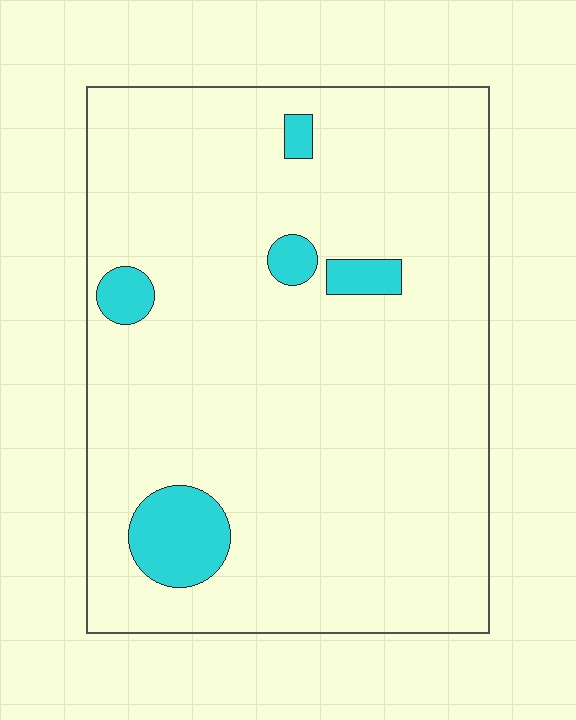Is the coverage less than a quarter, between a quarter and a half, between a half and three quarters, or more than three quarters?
Less than a quarter.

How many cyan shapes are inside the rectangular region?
5.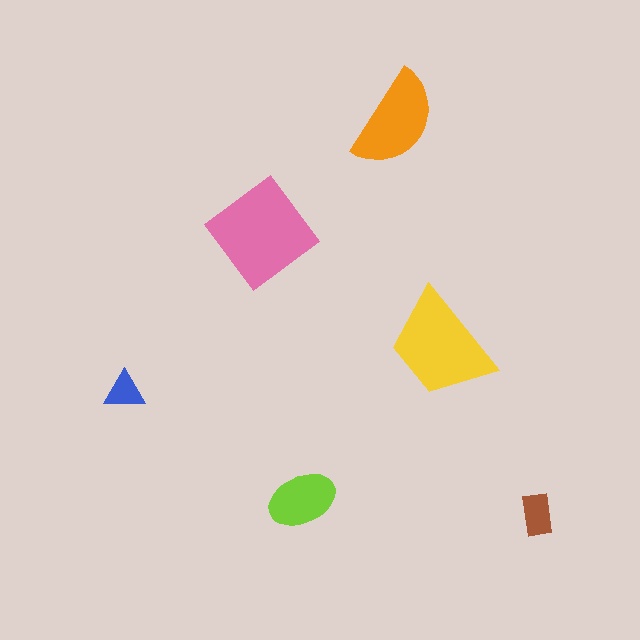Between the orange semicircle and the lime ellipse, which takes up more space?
The orange semicircle.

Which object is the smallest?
The blue triangle.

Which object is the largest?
The pink diamond.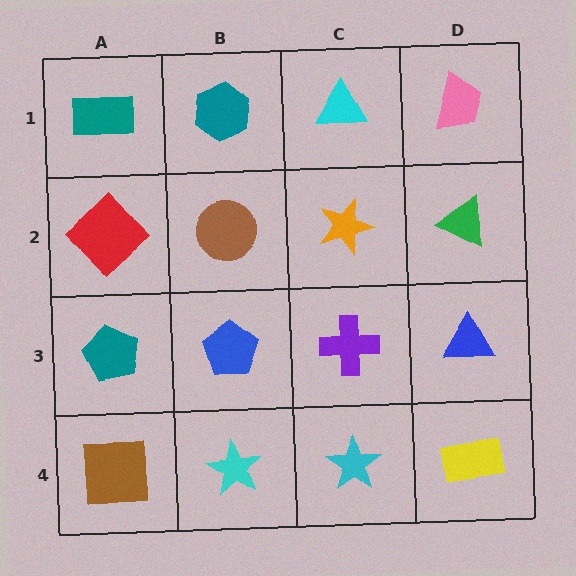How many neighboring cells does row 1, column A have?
2.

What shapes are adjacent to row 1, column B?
A brown circle (row 2, column B), a teal rectangle (row 1, column A), a cyan triangle (row 1, column C).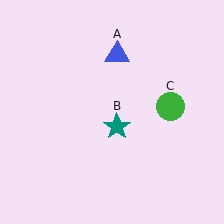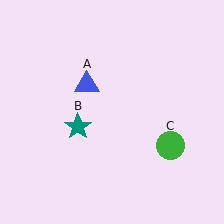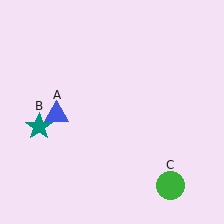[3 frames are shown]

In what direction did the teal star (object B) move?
The teal star (object B) moved left.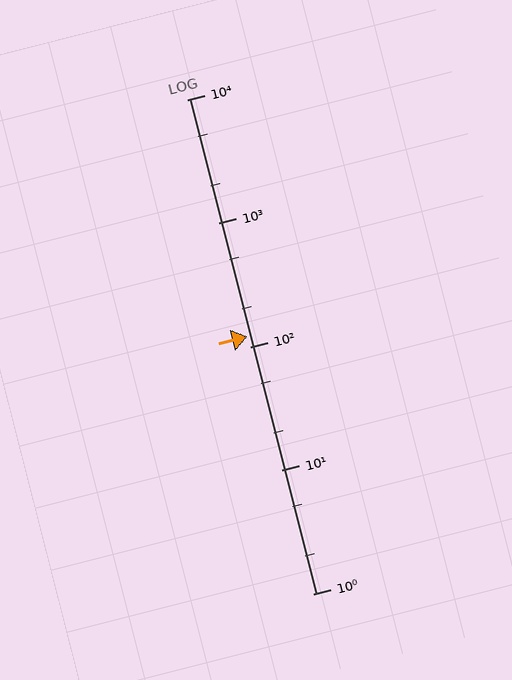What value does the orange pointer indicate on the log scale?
The pointer indicates approximately 120.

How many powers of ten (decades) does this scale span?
The scale spans 4 decades, from 1 to 10000.